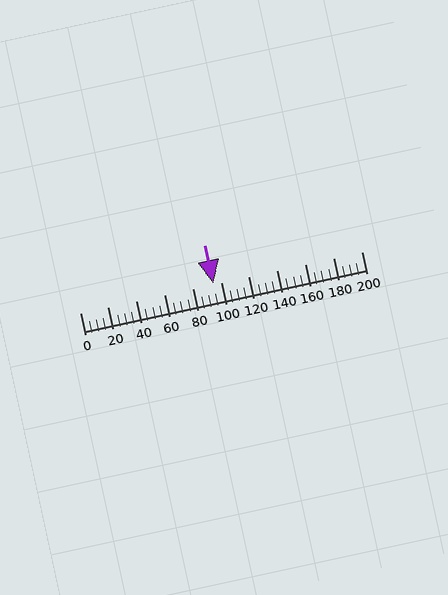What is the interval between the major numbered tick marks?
The major tick marks are spaced 20 units apart.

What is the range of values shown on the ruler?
The ruler shows values from 0 to 200.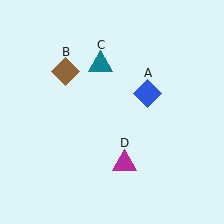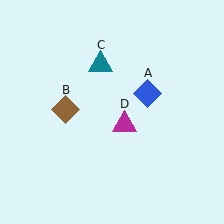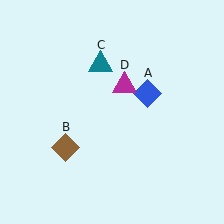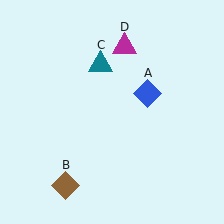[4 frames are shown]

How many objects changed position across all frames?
2 objects changed position: brown diamond (object B), magenta triangle (object D).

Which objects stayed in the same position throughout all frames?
Blue diamond (object A) and teal triangle (object C) remained stationary.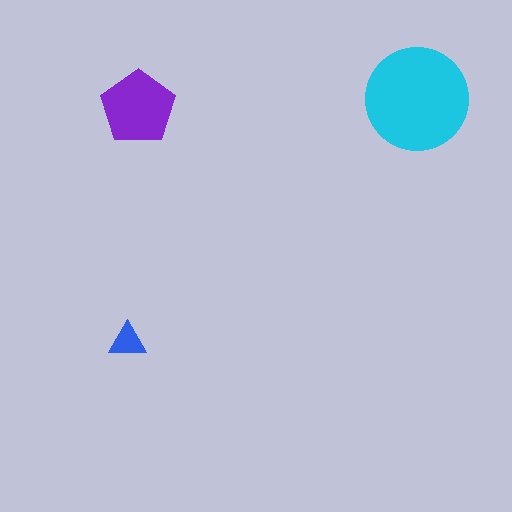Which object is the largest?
The cyan circle.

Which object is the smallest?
The blue triangle.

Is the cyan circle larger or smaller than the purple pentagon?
Larger.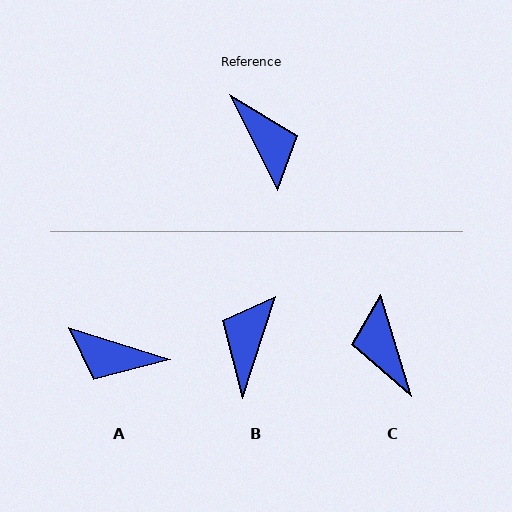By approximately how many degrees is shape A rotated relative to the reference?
Approximately 134 degrees clockwise.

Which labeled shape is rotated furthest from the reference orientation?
C, about 171 degrees away.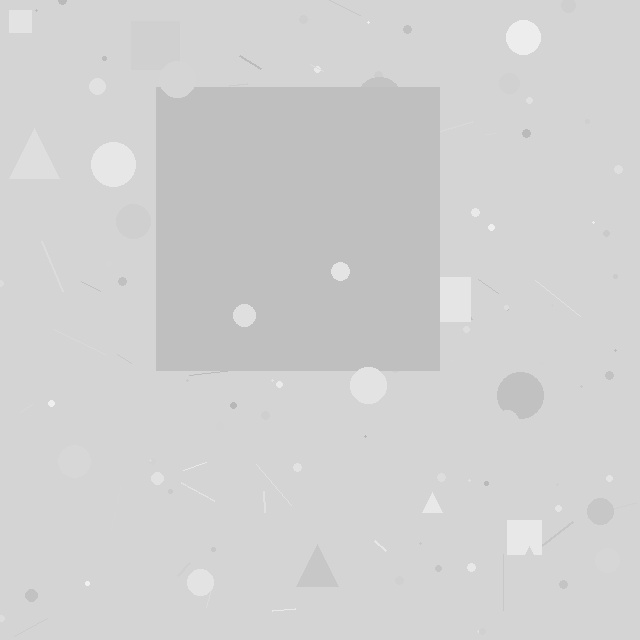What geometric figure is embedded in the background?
A square is embedded in the background.